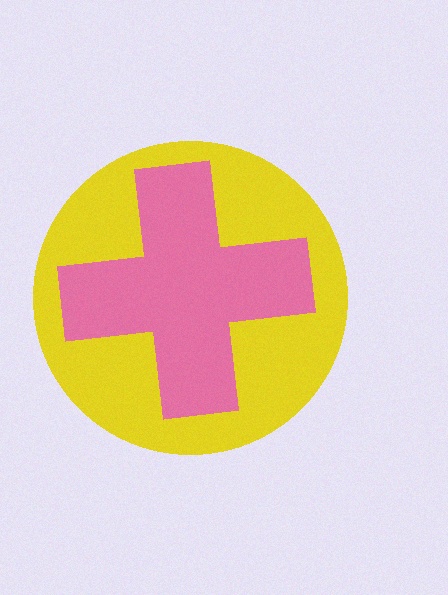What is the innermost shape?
The pink cross.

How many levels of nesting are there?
2.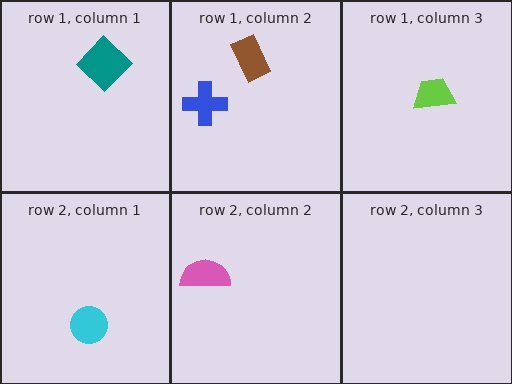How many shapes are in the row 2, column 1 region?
1.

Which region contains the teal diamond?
The row 1, column 1 region.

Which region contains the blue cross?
The row 1, column 2 region.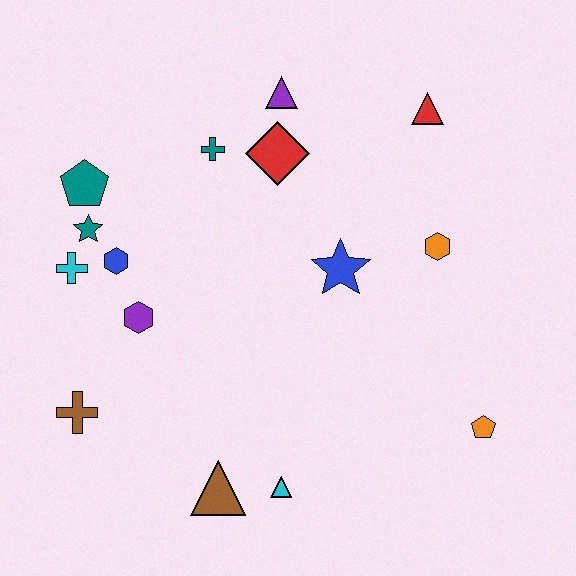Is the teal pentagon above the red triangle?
No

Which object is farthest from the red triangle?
The brown cross is farthest from the red triangle.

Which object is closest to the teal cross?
The red diamond is closest to the teal cross.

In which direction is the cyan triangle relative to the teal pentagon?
The cyan triangle is below the teal pentagon.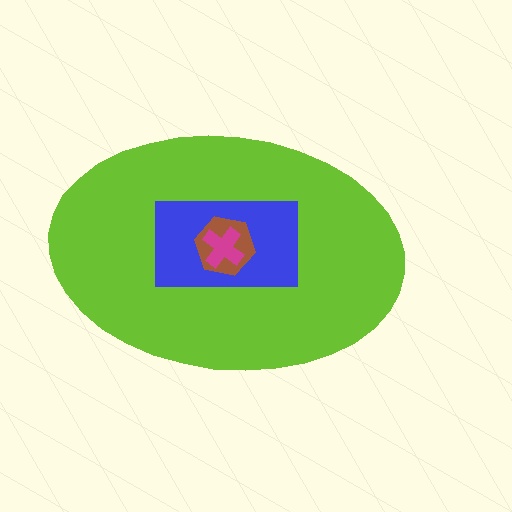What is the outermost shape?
The lime ellipse.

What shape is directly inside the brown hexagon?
The magenta cross.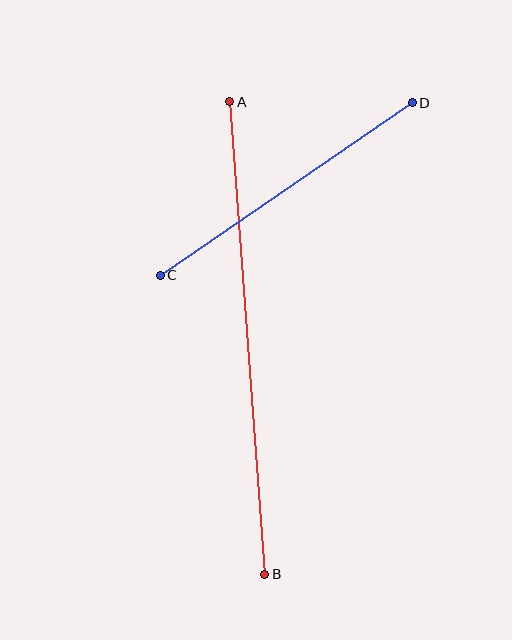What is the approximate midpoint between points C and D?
The midpoint is at approximately (286, 189) pixels.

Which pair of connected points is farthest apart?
Points A and B are farthest apart.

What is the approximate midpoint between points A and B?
The midpoint is at approximately (247, 338) pixels.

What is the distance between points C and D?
The distance is approximately 305 pixels.